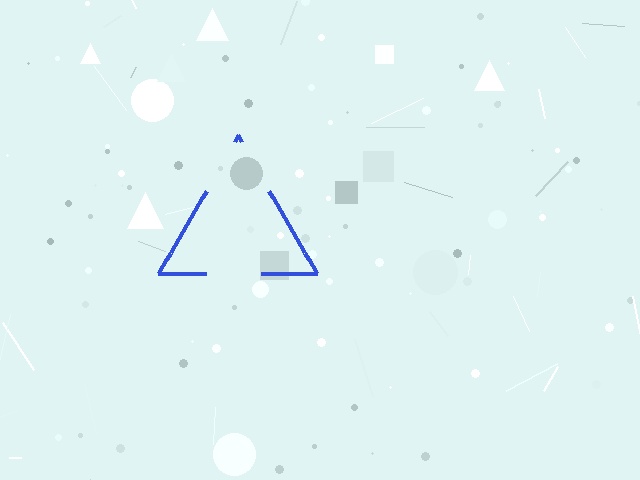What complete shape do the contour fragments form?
The contour fragments form a triangle.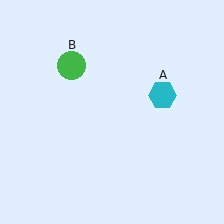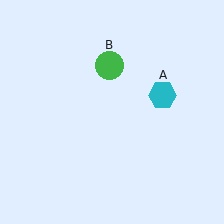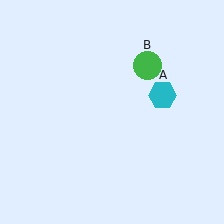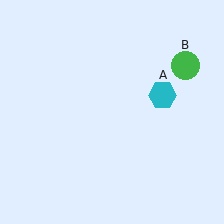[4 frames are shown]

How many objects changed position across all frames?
1 object changed position: green circle (object B).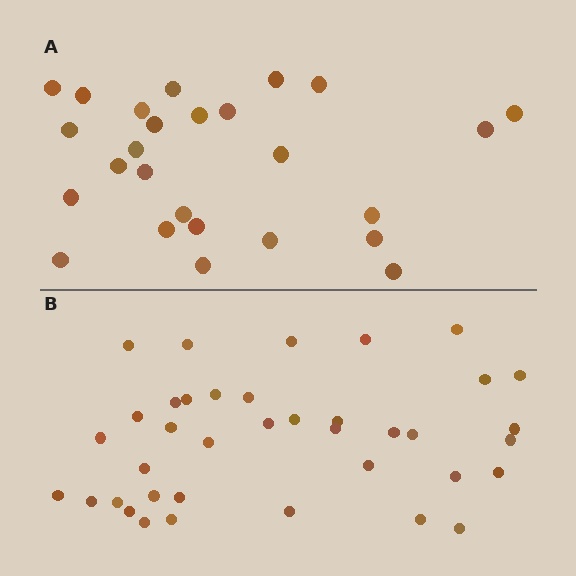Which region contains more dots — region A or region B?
Region B (the bottom region) has more dots.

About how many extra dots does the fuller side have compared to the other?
Region B has roughly 12 or so more dots than region A.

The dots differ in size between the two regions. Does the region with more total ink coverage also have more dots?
No. Region A has more total ink coverage because its dots are larger, but region B actually contains more individual dots. Total area can be misleading — the number of items is what matters here.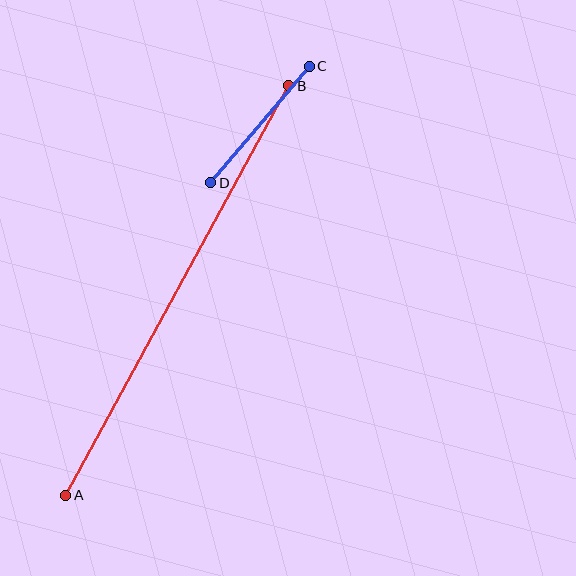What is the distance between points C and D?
The distance is approximately 152 pixels.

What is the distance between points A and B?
The distance is approximately 466 pixels.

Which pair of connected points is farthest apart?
Points A and B are farthest apart.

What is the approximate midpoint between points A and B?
The midpoint is at approximately (177, 291) pixels.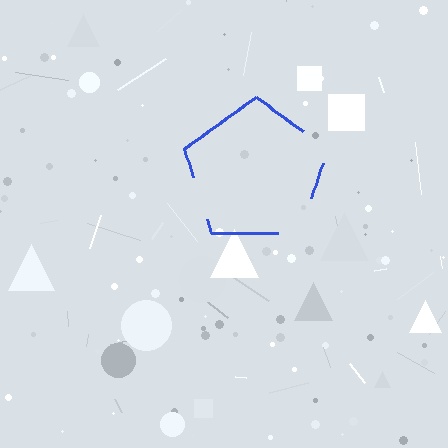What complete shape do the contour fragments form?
The contour fragments form a pentagon.